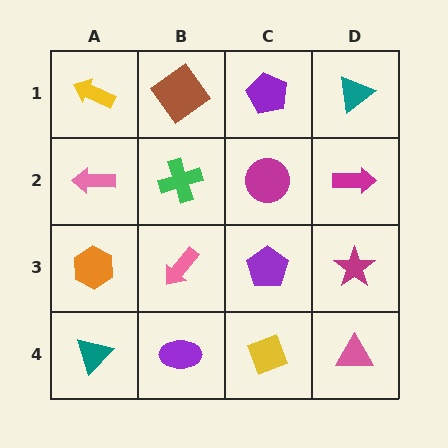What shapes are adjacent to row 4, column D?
A magenta star (row 3, column D), a yellow diamond (row 4, column C).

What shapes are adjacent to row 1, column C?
A magenta circle (row 2, column C), a brown diamond (row 1, column B), a teal triangle (row 1, column D).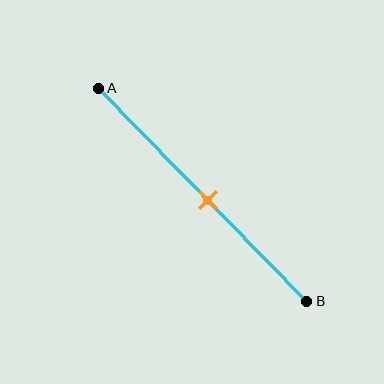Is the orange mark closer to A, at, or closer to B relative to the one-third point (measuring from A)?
The orange mark is closer to point B than the one-third point of segment AB.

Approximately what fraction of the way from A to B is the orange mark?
The orange mark is approximately 55% of the way from A to B.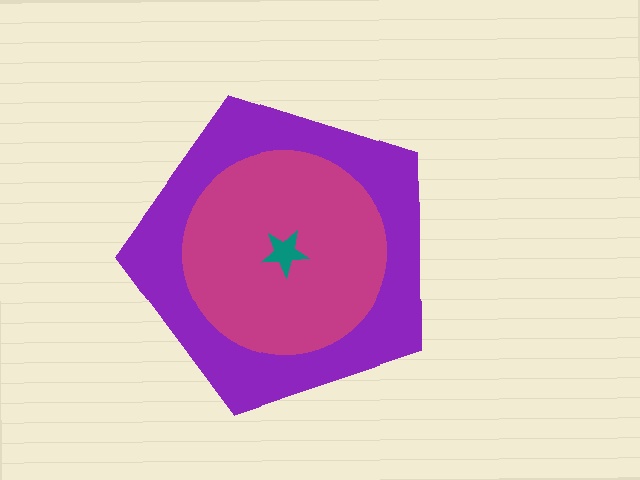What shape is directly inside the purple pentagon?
The magenta circle.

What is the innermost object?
The teal star.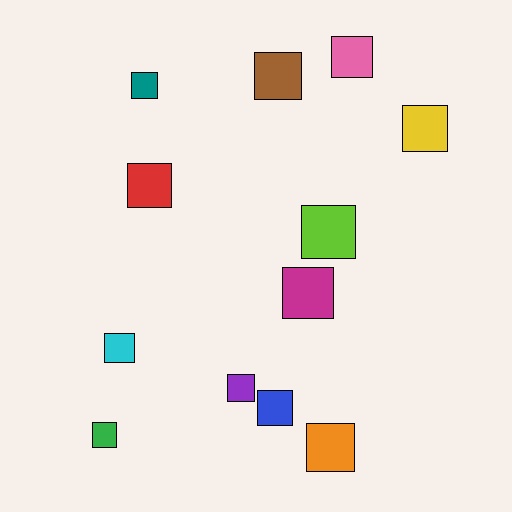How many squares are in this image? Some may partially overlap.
There are 12 squares.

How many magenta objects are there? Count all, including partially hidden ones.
There is 1 magenta object.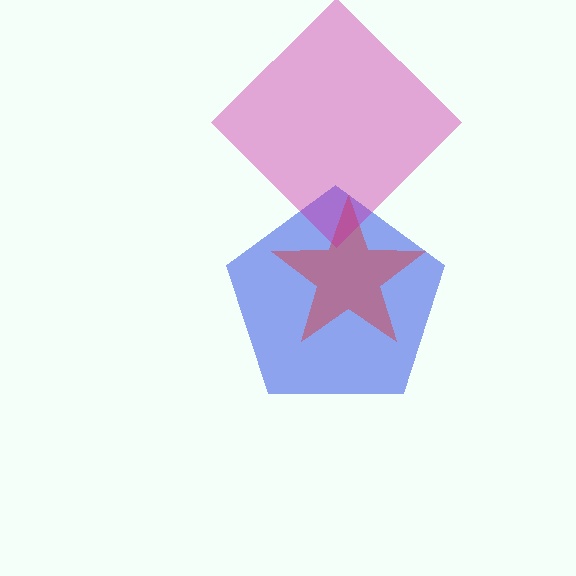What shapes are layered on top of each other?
The layered shapes are: a blue pentagon, a red star, a magenta diamond.